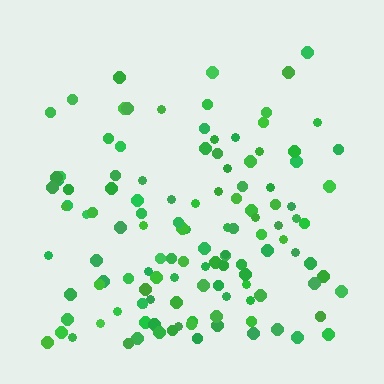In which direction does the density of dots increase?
From top to bottom, with the bottom side densest.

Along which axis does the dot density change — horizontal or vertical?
Vertical.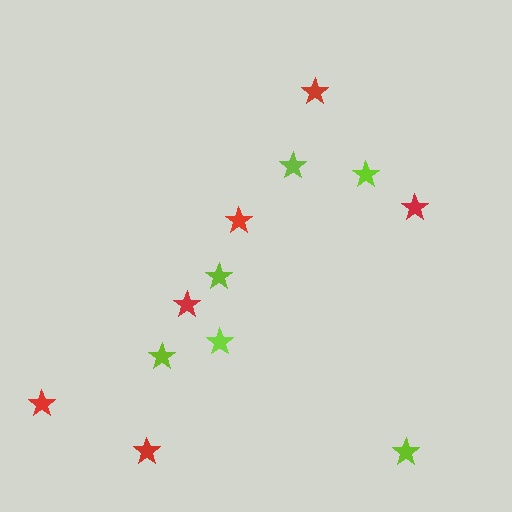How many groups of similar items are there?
There are 2 groups: one group of red stars (6) and one group of lime stars (6).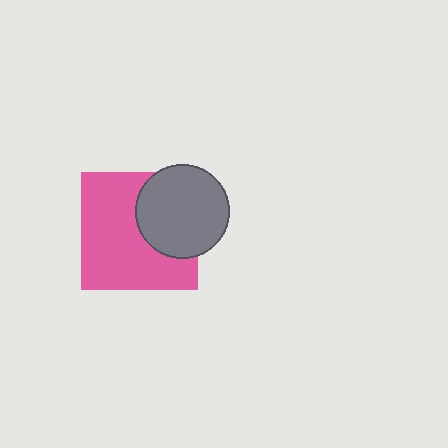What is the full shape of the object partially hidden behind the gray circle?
The partially hidden object is a pink square.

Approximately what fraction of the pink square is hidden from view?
Roughly 34% of the pink square is hidden behind the gray circle.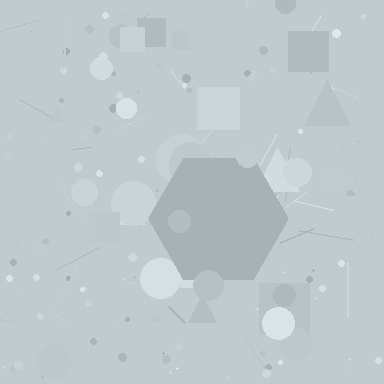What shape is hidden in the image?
A hexagon is hidden in the image.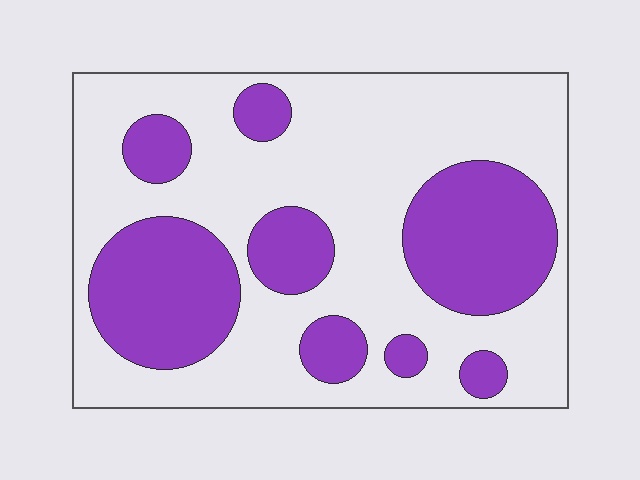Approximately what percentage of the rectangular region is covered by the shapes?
Approximately 35%.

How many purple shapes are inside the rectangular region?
8.